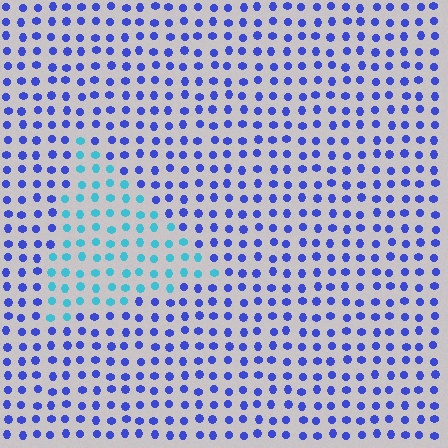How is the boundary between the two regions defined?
The boundary is defined purely by a slight shift in hue (about 48 degrees). Spacing, size, and orientation are identical on both sides.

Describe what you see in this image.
The image is filled with small blue elements in a uniform arrangement. A triangle-shaped region is visible where the elements are tinted to a slightly different hue, forming a subtle color boundary.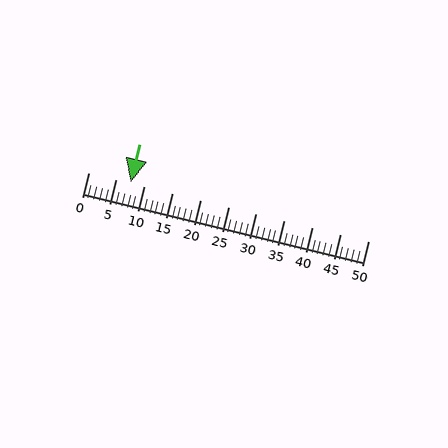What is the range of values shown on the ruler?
The ruler shows values from 0 to 50.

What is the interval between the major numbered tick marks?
The major tick marks are spaced 5 units apart.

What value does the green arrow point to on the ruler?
The green arrow points to approximately 8.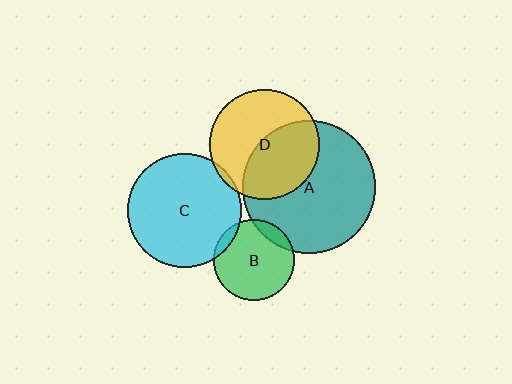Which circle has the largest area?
Circle A (teal).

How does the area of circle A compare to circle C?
Approximately 1.4 times.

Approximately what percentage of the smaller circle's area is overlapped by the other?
Approximately 5%.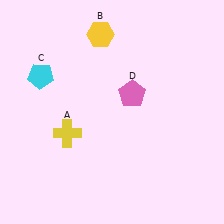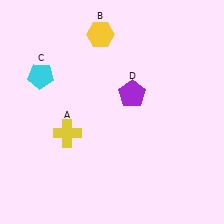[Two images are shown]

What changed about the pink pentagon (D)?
In Image 1, D is pink. In Image 2, it changed to purple.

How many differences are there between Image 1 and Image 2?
There is 1 difference between the two images.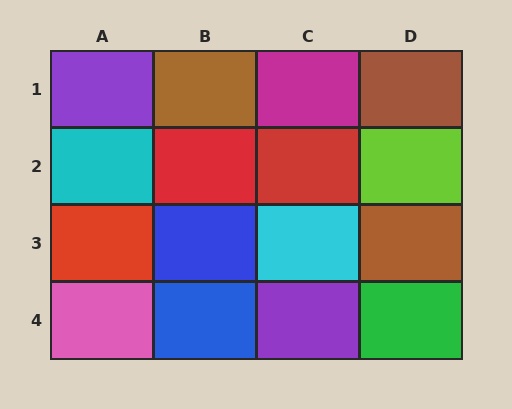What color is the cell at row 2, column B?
Red.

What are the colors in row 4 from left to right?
Pink, blue, purple, green.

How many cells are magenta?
1 cell is magenta.